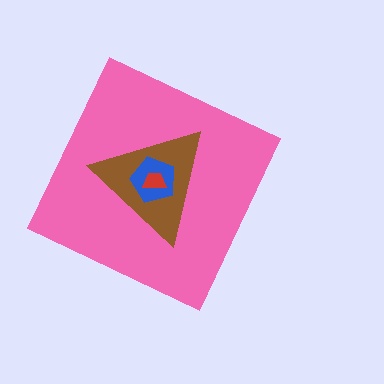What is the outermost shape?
The pink diamond.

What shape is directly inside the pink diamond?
The brown triangle.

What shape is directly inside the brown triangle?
The blue pentagon.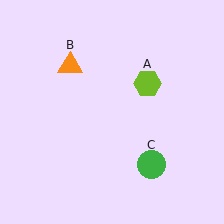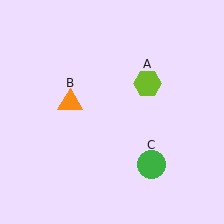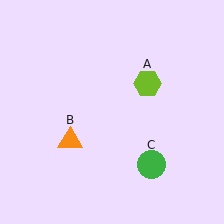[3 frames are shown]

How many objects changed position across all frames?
1 object changed position: orange triangle (object B).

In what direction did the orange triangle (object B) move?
The orange triangle (object B) moved down.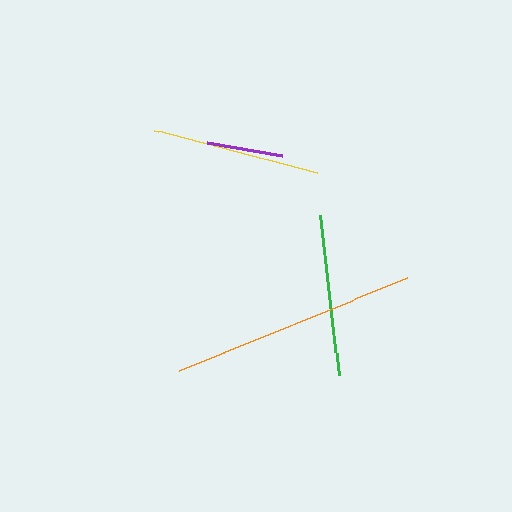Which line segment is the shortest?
The purple line is the shortest at approximately 76 pixels.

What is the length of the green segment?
The green segment is approximately 161 pixels long.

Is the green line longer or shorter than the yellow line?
The yellow line is longer than the green line.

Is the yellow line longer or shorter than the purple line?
The yellow line is longer than the purple line.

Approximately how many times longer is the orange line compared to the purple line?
The orange line is approximately 3.3 times the length of the purple line.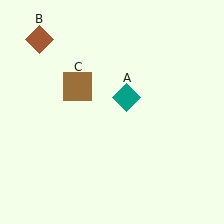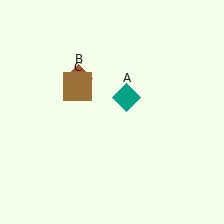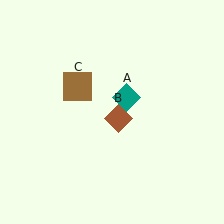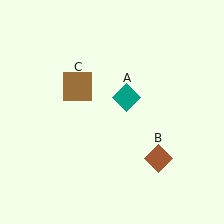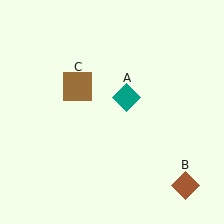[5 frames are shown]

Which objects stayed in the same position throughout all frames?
Teal diamond (object A) and brown square (object C) remained stationary.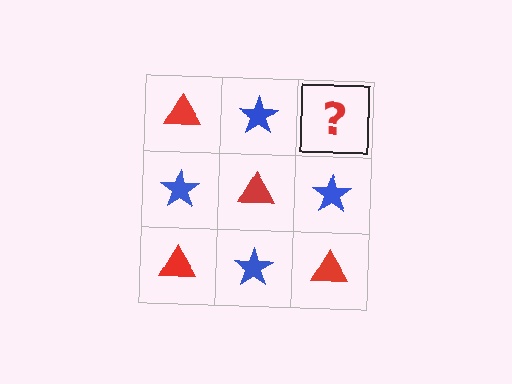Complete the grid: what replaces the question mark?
The question mark should be replaced with a red triangle.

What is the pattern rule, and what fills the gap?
The rule is that it alternates red triangle and blue star in a checkerboard pattern. The gap should be filled with a red triangle.